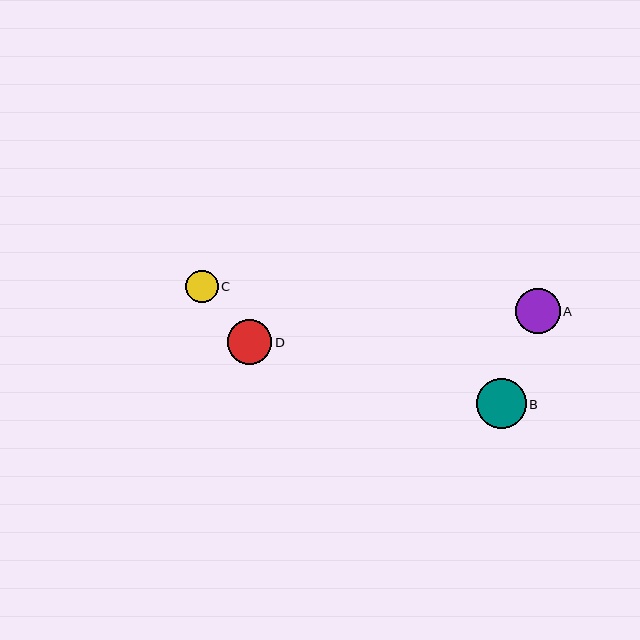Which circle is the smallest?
Circle C is the smallest with a size of approximately 33 pixels.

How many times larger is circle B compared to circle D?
Circle B is approximately 1.1 times the size of circle D.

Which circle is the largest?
Circle B is the largest with a size of approximately 50 pixels.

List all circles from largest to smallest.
From largest to smallest: B, A, D, C.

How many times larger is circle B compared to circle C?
Circle B is approximately 1.5 times the size of circle C.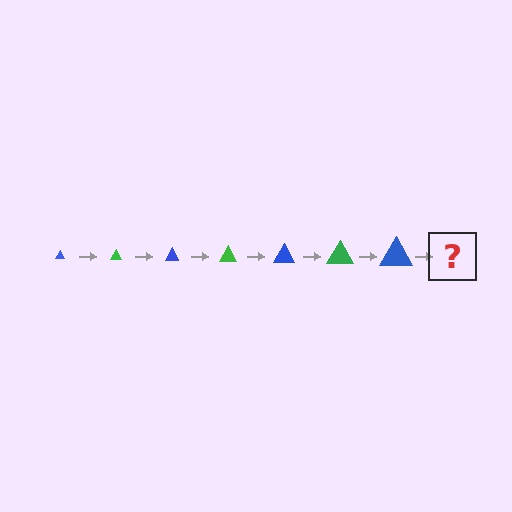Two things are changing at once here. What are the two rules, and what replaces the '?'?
The two rules are that the triangle grows larger each step and the color cycles through blue and green. The '?' should be a green triangle, larger than the previous one.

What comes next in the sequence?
The next element should be a green triangle, larger than the previous one.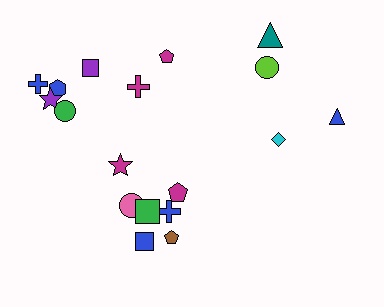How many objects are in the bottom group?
There are 6 objects.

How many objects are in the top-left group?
There are 8 objects.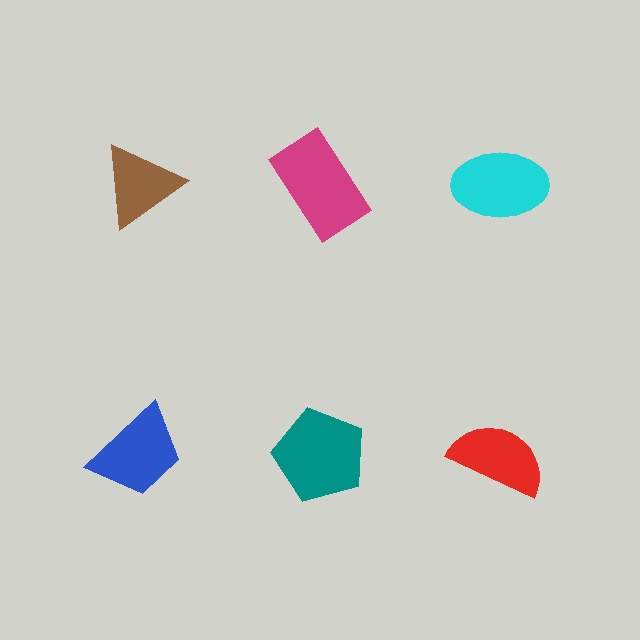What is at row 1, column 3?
A cyan ellipse.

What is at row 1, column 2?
A magenta rectangle.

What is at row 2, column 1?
A blue trapezoid.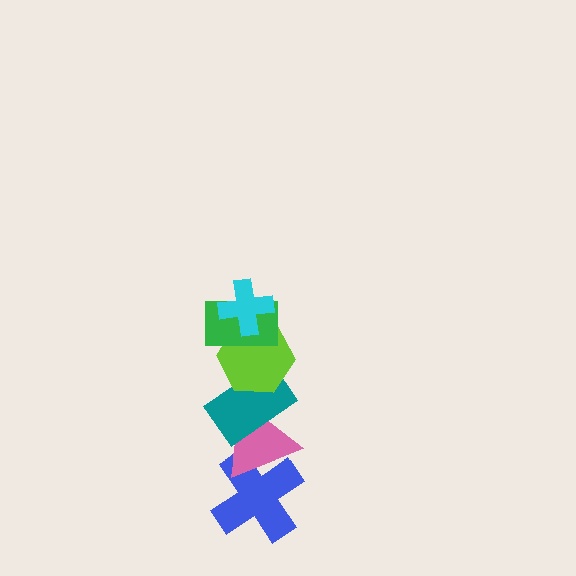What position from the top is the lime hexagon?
The lime hexagon is 3rd from the top.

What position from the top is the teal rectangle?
The teal rectangle is 4th from the top.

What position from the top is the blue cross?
The blue cross is 6th from the top.